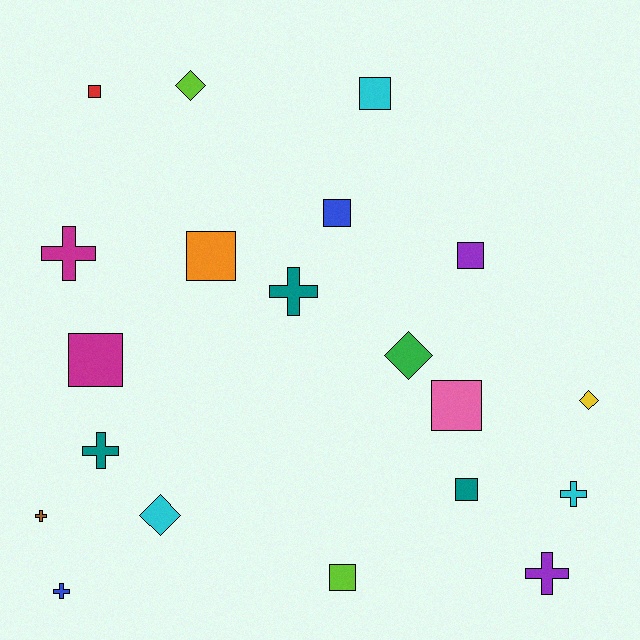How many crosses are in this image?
There are 7 crosses.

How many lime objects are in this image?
There are 2 lime objects.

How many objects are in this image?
There are 20 objects.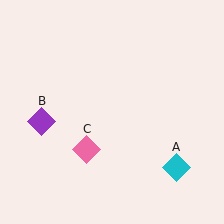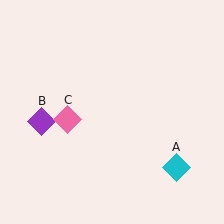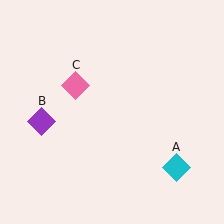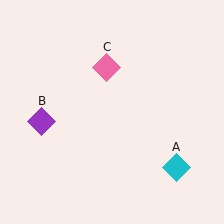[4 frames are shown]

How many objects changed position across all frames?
1 object changed position: pink diamond (object C).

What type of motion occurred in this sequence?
The pink diamond (object C) rotated clockwise around the center of the scene.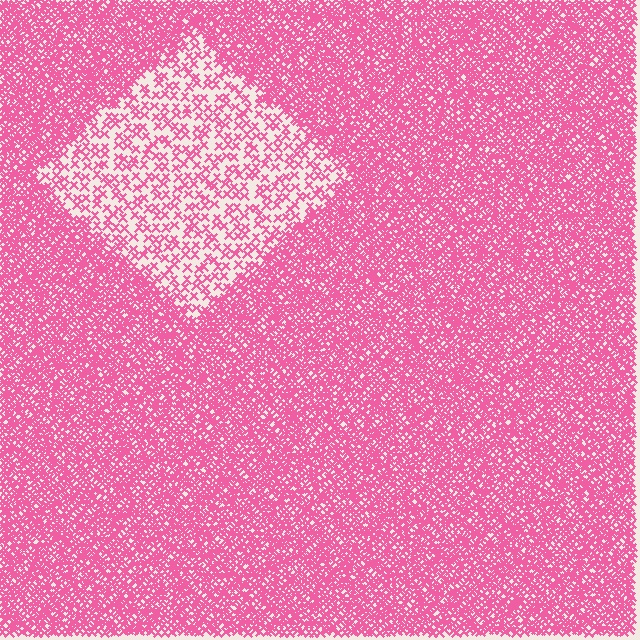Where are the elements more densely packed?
The elements are more densely packed outside the diamond boundary.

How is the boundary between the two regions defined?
The boundary is defined by a change in element density (approximately 2.8x ratio). All elements are the same color, size, and shape.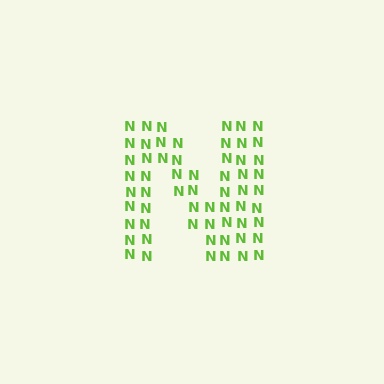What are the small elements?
The small elements are letter N's.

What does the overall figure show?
The overall figure shows the letter N.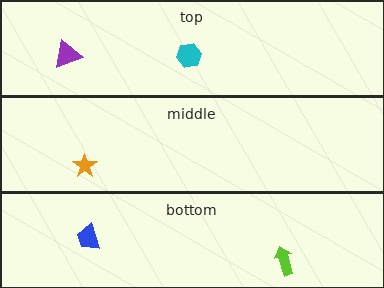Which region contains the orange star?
The middle region.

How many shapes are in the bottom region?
2.